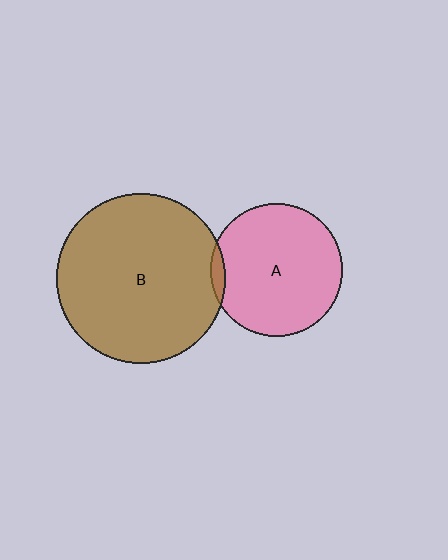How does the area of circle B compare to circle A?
Approximately 1.6 times.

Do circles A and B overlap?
Yes.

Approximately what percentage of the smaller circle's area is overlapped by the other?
Approximately 5%.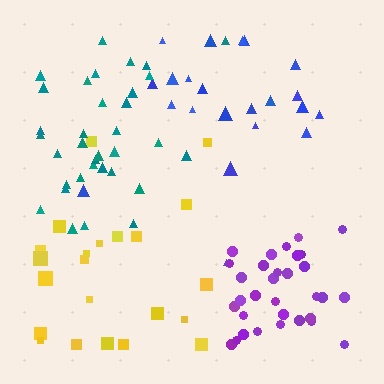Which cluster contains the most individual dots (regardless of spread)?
Teal (34).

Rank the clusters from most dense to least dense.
purple, teal, yellow, blue.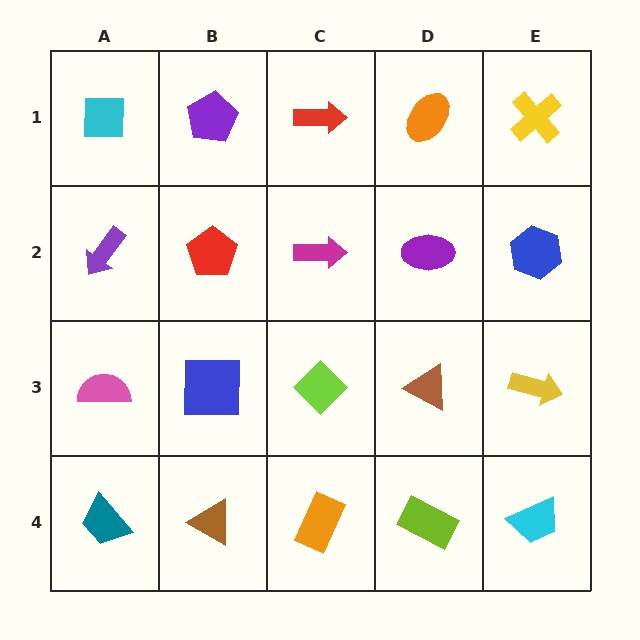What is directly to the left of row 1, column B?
A cyan square.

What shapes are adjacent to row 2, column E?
A yellow cross (row 1, column E), a yellow arrow (row 3, column E), a purple ellipse (row 2, column D).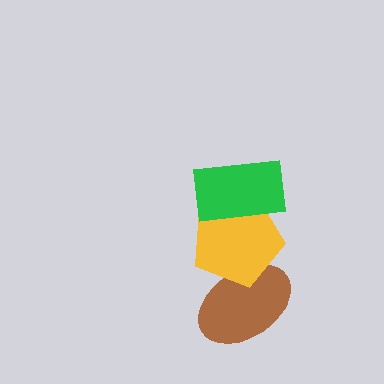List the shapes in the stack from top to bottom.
From top to bottom: the green rectangle, the yellow pentagon, the brown ellipse.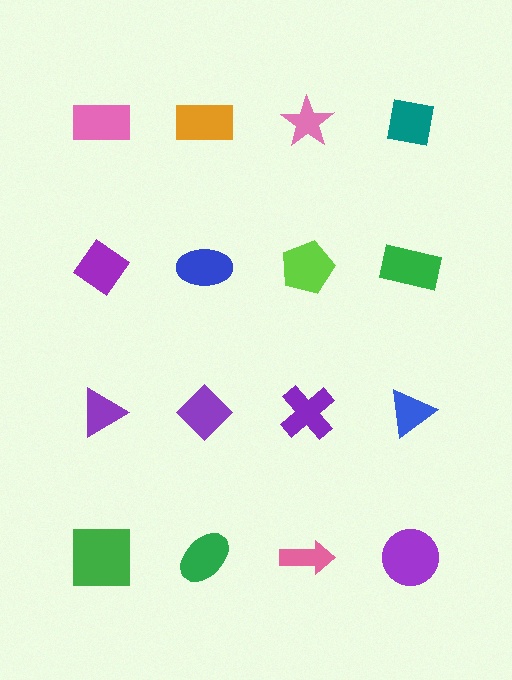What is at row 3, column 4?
A blue triangle.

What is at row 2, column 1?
A purple diamond.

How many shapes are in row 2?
4 shapes.